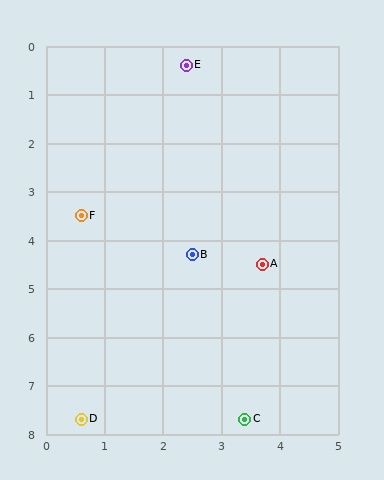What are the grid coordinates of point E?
Point E is at approximately (2.4, 0.4).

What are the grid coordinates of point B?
Point B is at approximately (2.5, 4.3).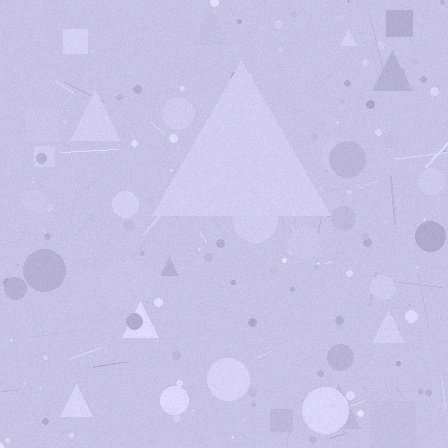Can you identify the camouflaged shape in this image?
The camouflaged shape is a triangle.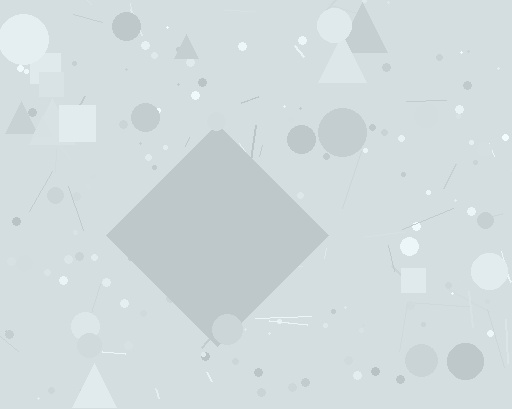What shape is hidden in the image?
A diamond is hidden in the image.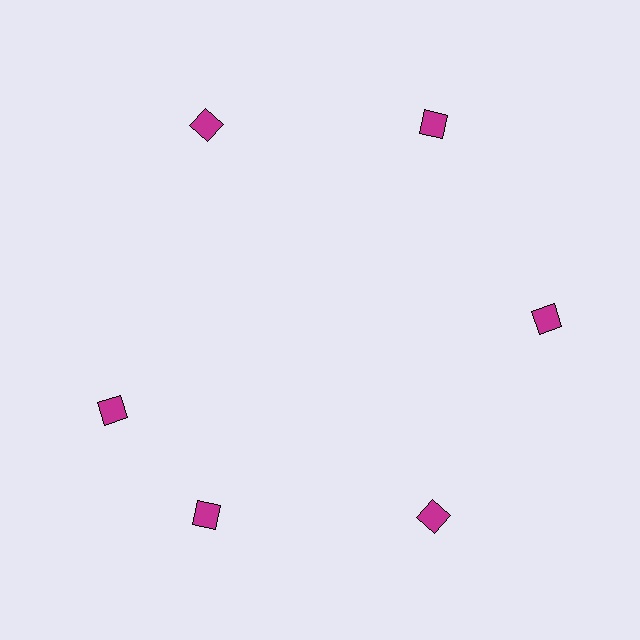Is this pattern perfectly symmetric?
No. The 6 magenta diamonds are arranged in a ring, but one element near the 9 o'clock position is rotated out of alignment along the ring, breaking the 6-fold rotational symmetry.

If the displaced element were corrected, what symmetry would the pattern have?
It would have 6-fold rotational symmetry — the pattern would map onto itself every 60 degrees.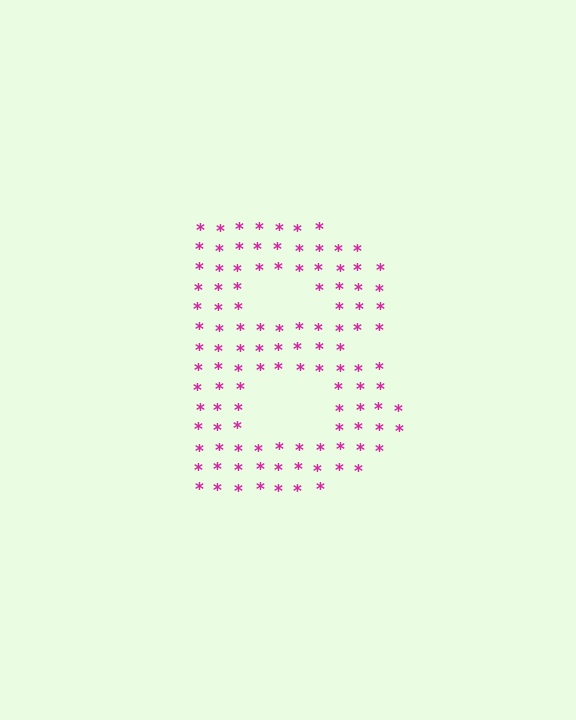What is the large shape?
The large shape is the letter B.